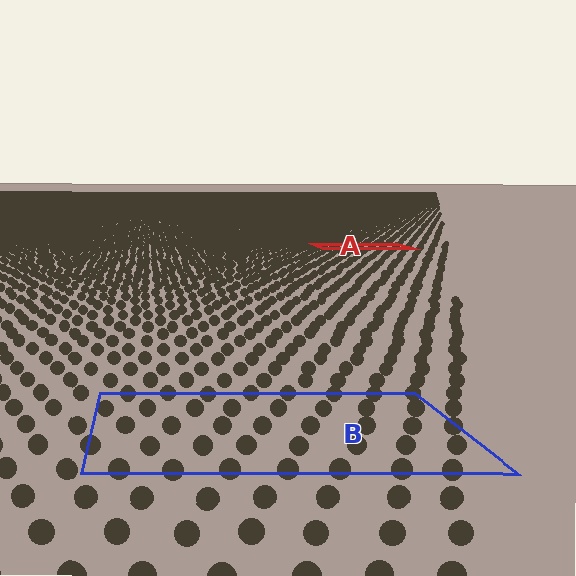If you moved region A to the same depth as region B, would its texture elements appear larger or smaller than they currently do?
They would appear larger. At a closer depth, the same texture elements are projected at a bigger on-screen size.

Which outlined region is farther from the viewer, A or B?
Region A is farther from the viewer — the texture elements inside it appear smaller and more densely packed.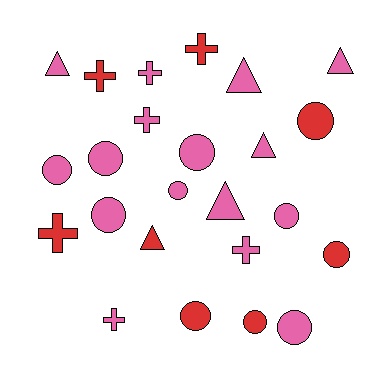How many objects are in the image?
There are 24 objects.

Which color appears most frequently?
Pink, with 16 objects.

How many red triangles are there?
There is 1 red triangle.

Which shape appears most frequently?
Circle, with 11 objects.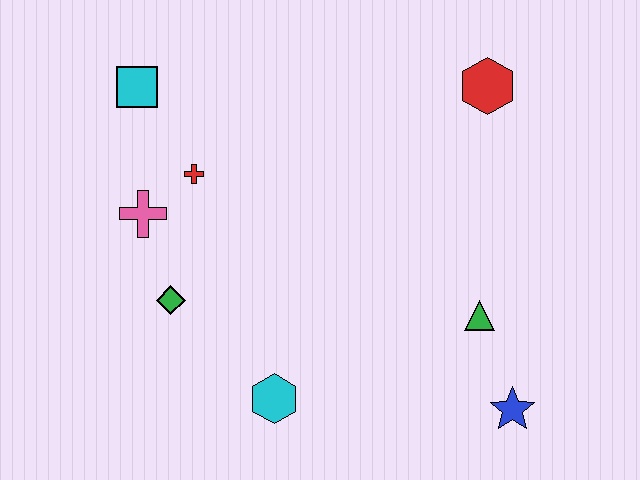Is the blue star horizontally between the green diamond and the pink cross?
No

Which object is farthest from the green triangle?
The cyan square is farthest from the green triangle.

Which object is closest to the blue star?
The green triangle is closest to the blue star.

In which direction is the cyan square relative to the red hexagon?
The cyan square is to the left of the red hexagon.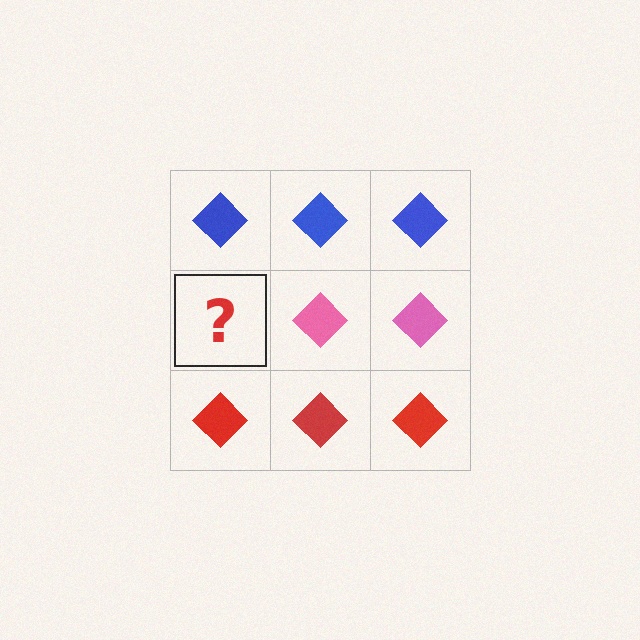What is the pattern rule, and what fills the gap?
The rule is that each row has a consistent color. The gap should be filled with a pink diamond.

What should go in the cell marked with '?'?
The missing cell should contain a pink diamond.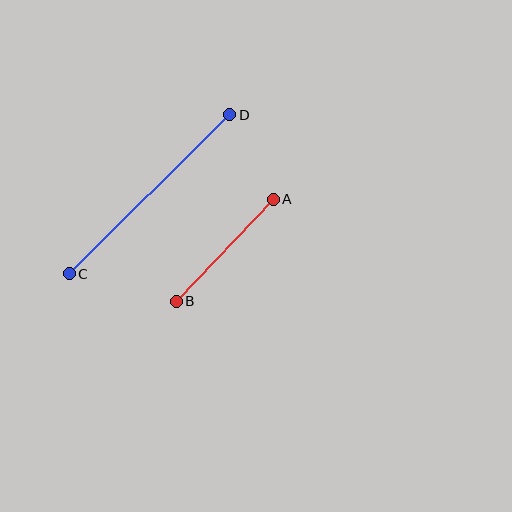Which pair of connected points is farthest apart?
Points C and D are farthest apart.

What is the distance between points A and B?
The distance is approximately 141 pixels.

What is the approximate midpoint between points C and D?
The midpoint is at approximately (150, 194) pixels.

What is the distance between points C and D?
The distance is approximately 226 pixels.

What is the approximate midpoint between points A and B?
The midpoint is at approximately (225, 250) pixels.